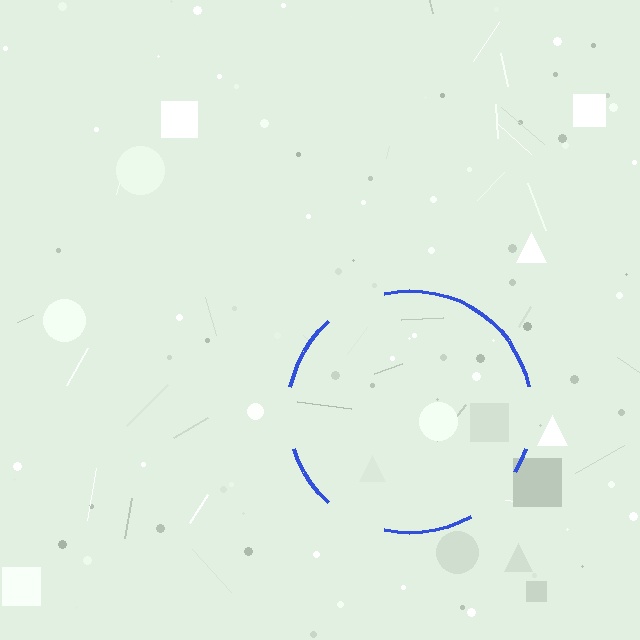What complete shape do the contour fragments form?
The contour fragments form a circle.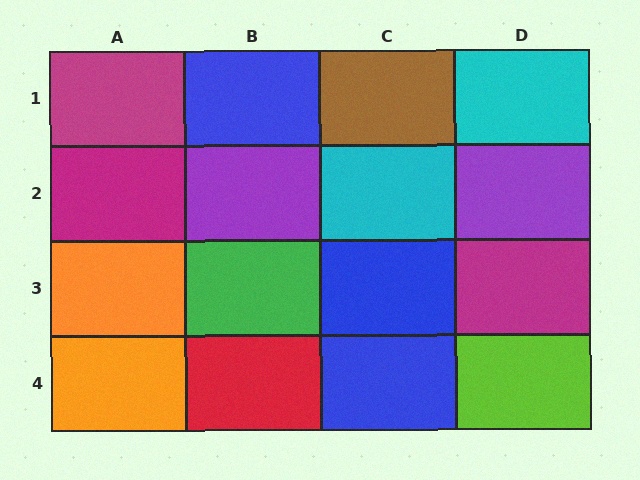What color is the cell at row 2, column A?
Magenta.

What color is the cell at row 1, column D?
Cyan.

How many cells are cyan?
2 cells are cyan.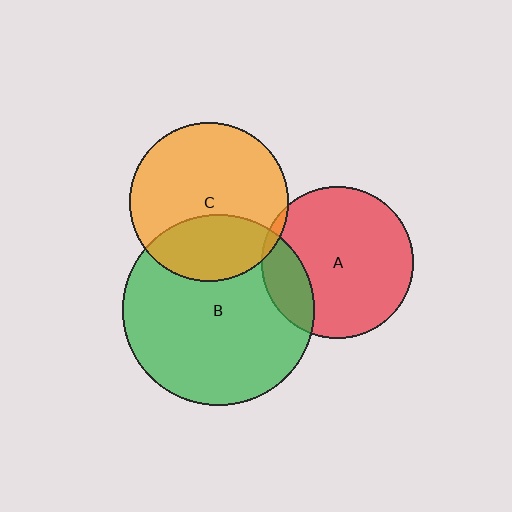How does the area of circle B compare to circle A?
Approximately 1.6 times.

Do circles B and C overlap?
Yes.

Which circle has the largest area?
Circle B (green).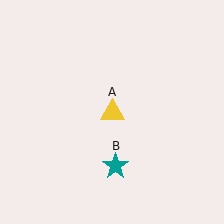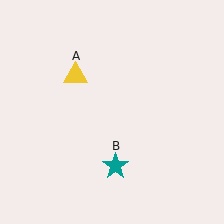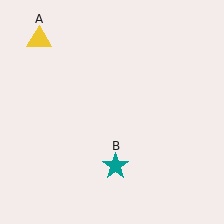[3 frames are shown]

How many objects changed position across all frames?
1 object changed position: yellow triangle (object A).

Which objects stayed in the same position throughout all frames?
Teal star (object B) remained stationary.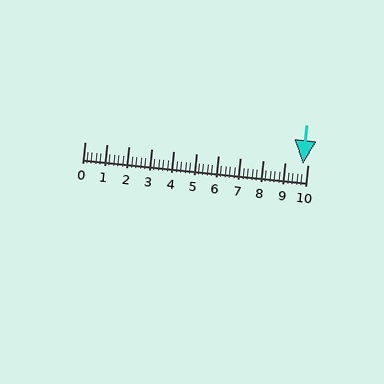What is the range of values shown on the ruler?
The ruler shows values from 0 to 10.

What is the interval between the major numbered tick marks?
The major tick marks are spaced 1 units apart.